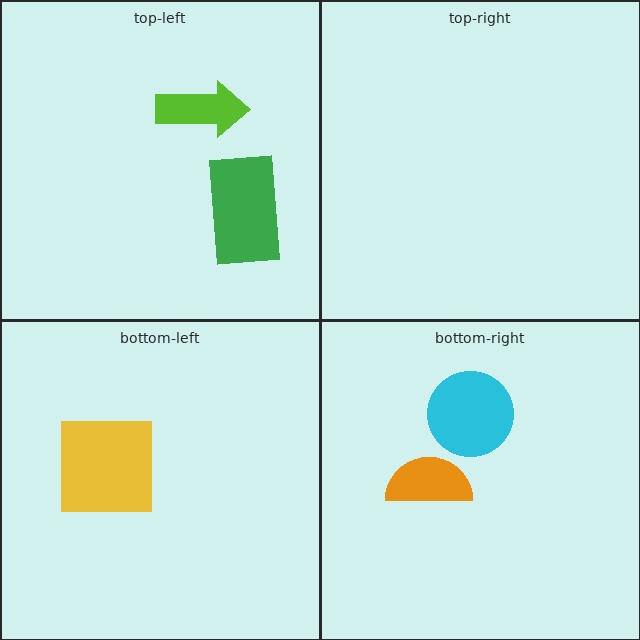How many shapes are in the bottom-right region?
2.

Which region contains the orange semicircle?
The bottom-right region.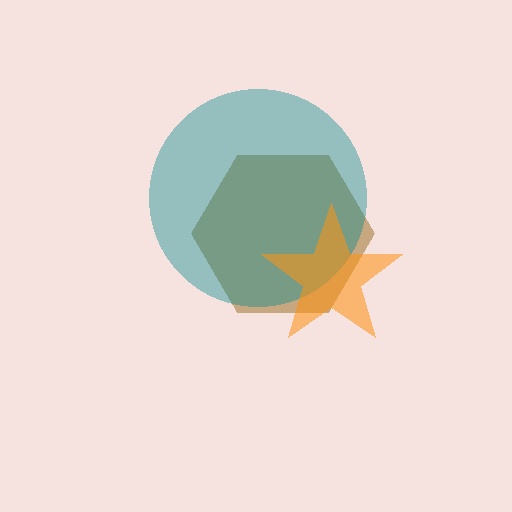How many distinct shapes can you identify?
There are 3 distinct shapes: a brown hexagon, a teal circle, an orange star.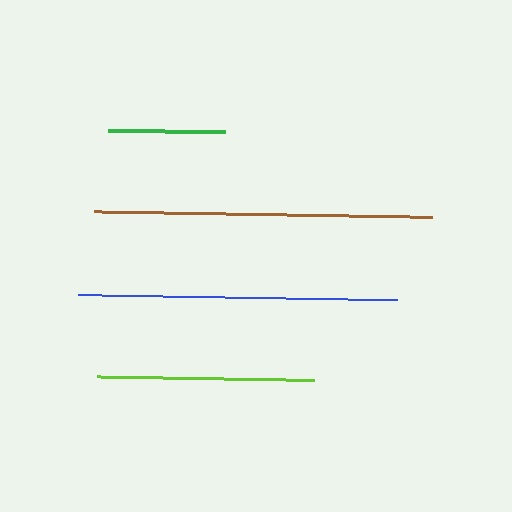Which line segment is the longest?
The brown line is the longest at approximately 338 pixels.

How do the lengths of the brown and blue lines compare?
The brown and blue lines are approximately the same length.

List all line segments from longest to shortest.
From longest to shortest: brown, blue, lime, green.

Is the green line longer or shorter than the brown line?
The brown line is longer than the green line.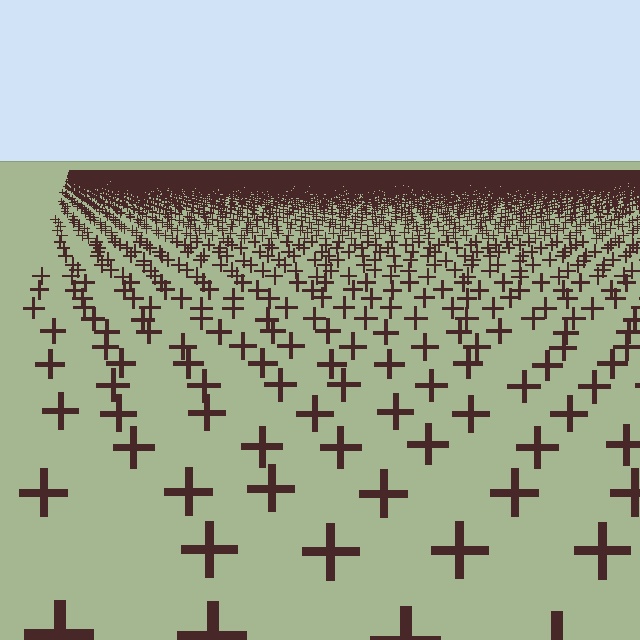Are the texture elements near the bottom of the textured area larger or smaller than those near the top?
Larger. Near the bottom, elements are closer to the viewer and appear at a bigger on-screen size.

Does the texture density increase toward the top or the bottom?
Density increases toward the top.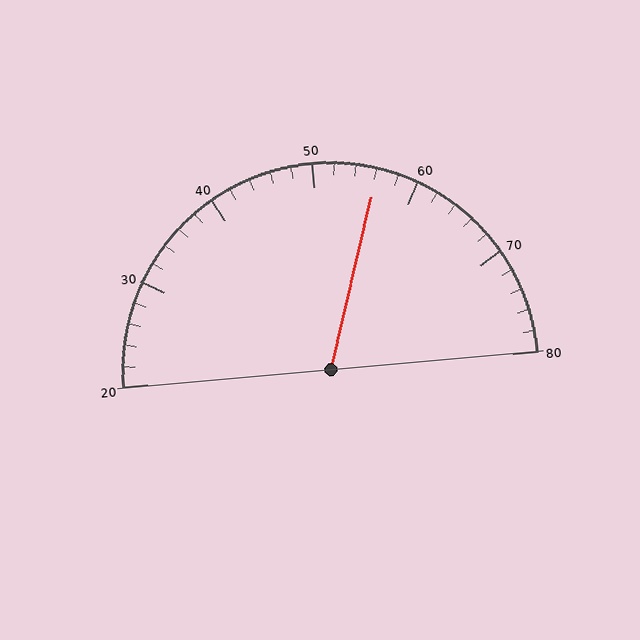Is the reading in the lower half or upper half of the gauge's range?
The reading is in the upper half of the range (20 to 80).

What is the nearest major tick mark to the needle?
The nearest major tick mark is 60.